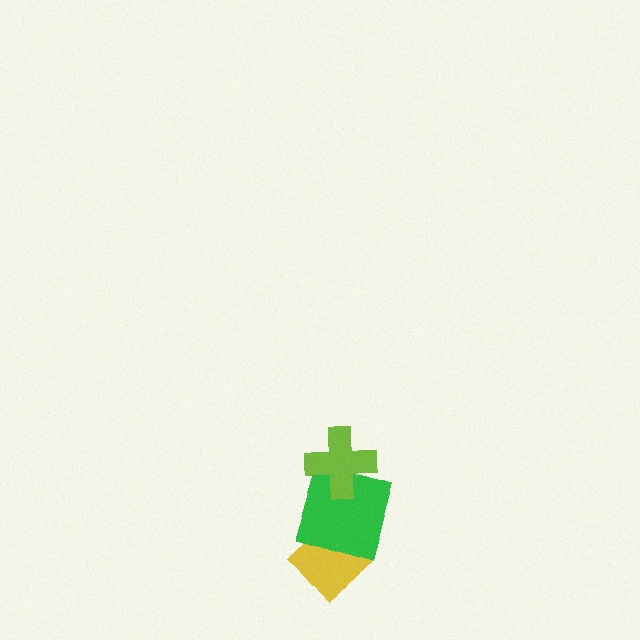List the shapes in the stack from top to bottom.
From top to bottom: the lime cross, the green square, the yellow diamond.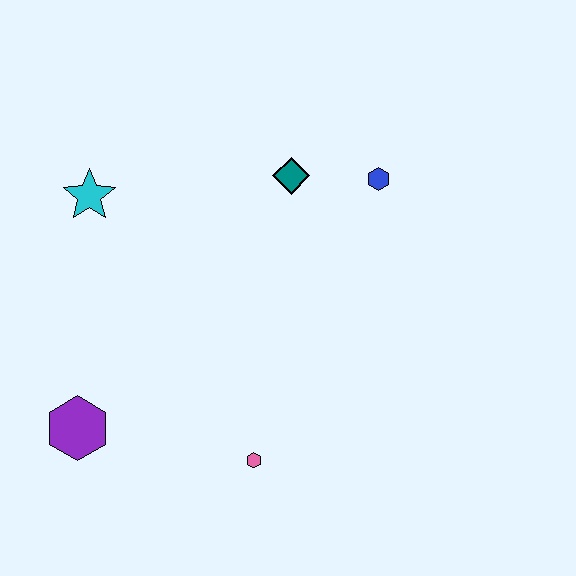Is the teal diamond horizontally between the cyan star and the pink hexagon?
No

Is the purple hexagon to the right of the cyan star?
No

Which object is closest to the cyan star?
The teal diamond is closest to the cyan star.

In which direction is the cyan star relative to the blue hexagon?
The cyan star is to the left of the blue hexagon.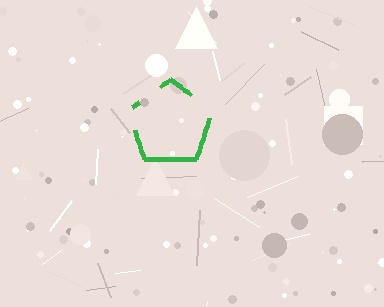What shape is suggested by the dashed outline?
The dashed outline suggests a pentagon.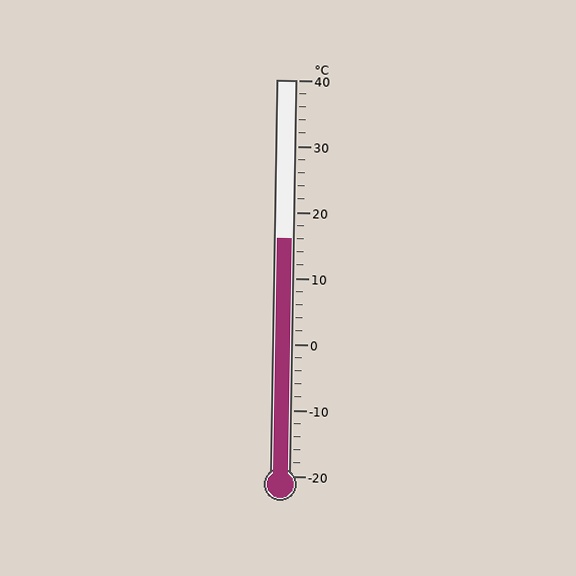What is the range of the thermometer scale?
The thermometer scale ranges from -20°C to 40°C.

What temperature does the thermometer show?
The thermometer shows approximately 16°C.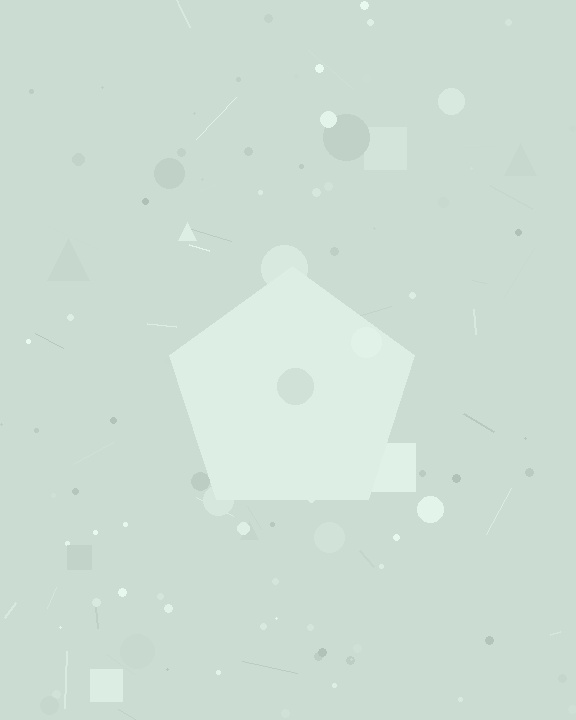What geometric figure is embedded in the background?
A pentagon is embedded in the background.